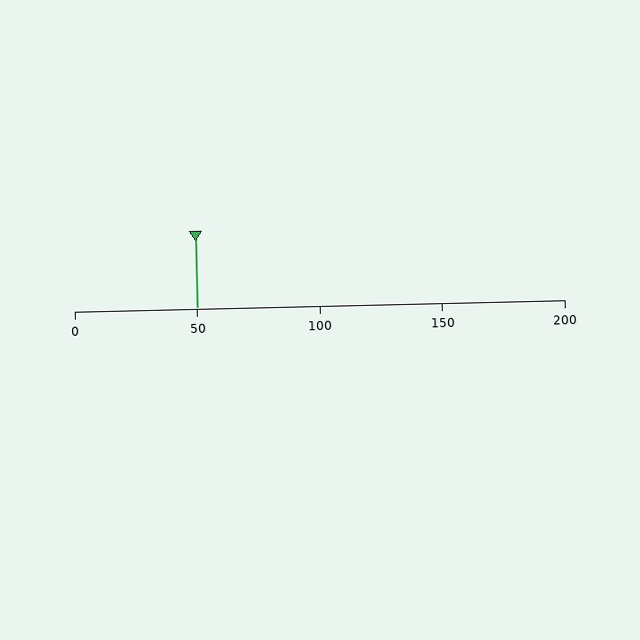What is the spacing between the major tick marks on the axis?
The major ticks are spaced 50 apart.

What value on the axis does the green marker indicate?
The marker indicates approximately 50.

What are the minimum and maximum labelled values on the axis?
The axis runs from 0 to 200.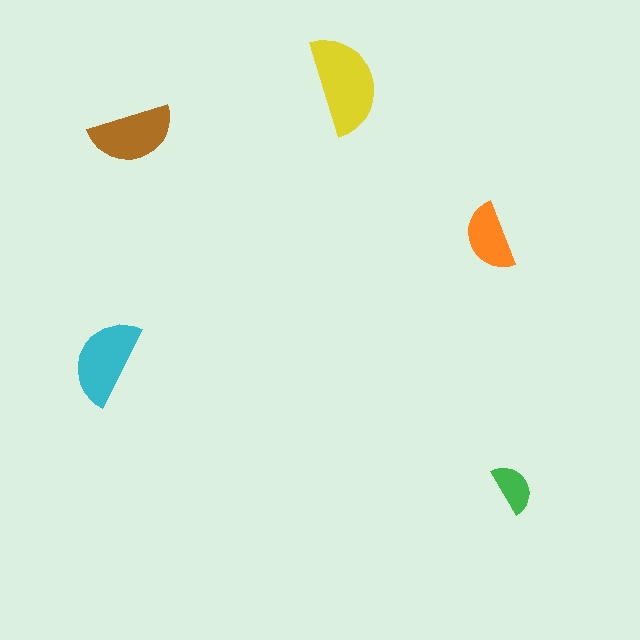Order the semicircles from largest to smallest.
the yellow one, the cyan one, the brown one, the orange one, the green one.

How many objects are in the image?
There are 5 objects in the image.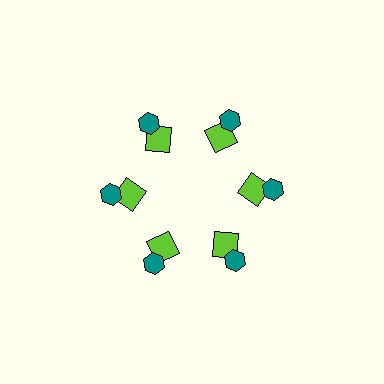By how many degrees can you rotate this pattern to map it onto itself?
The pattern maps onto itself every 60 degrees of rotation.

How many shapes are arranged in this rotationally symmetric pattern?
There are 12 shapes, arranged in 6 groups of 2.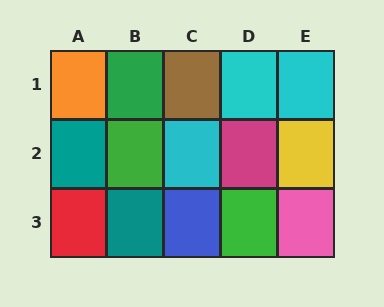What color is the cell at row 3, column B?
Teal.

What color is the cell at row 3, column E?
Pink.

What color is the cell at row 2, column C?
Cyan.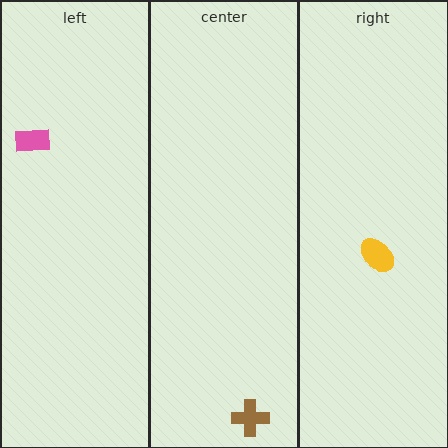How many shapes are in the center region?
1.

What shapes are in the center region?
The brown cross.